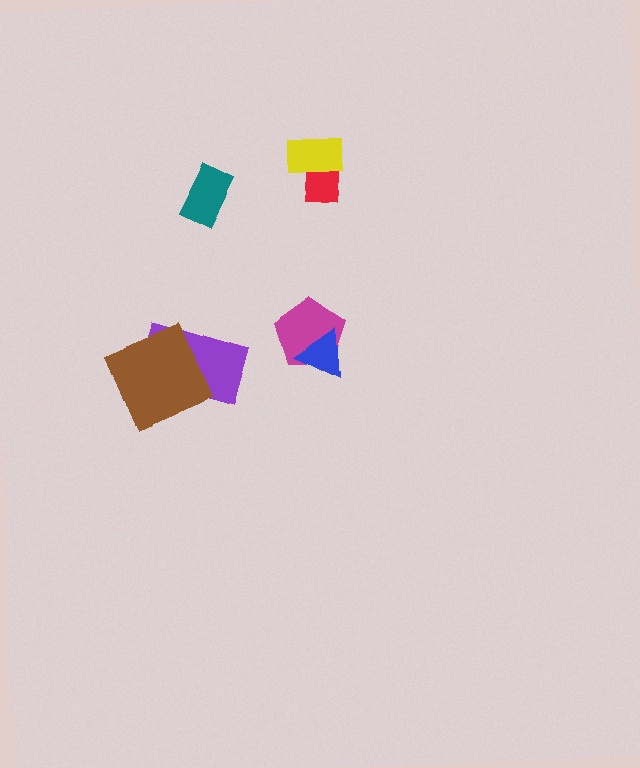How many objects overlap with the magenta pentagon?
1 object overlaps with the magenta pentagon.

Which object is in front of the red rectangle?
The yellow rectangle is in front of the red rectangle.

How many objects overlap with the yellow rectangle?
1 object overlaps with the yellow rectangle.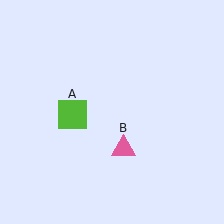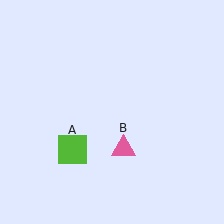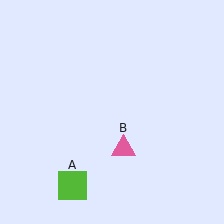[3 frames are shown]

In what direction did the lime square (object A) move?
The lime square (object A) moved down.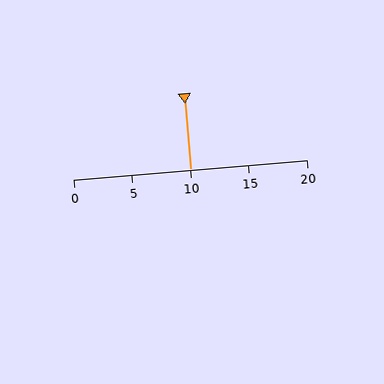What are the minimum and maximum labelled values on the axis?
The axis runs from 0 to 20.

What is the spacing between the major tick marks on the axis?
The major ticks are spaced 5 apart.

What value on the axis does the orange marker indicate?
The marker indicates approximately 10.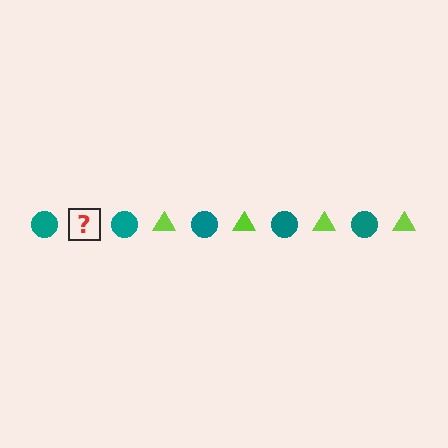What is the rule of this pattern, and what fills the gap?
The rule is that the pattern alternates between teal circle and lime triangle. The gap should be filled with a lime triangle.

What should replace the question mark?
The question mark should be replaced with a lime triangle.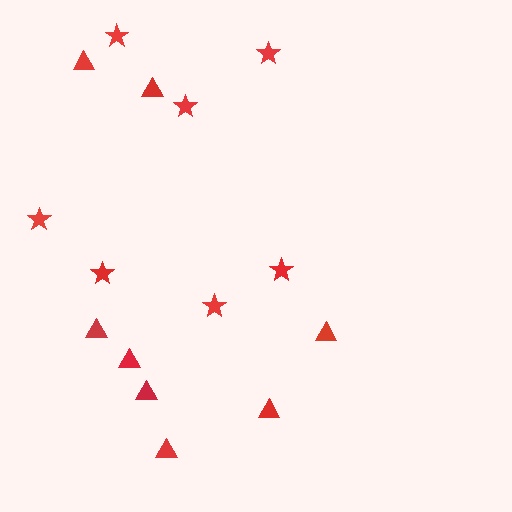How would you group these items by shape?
There are 2 groups: one group of triangles (8) and one group of stars (7).